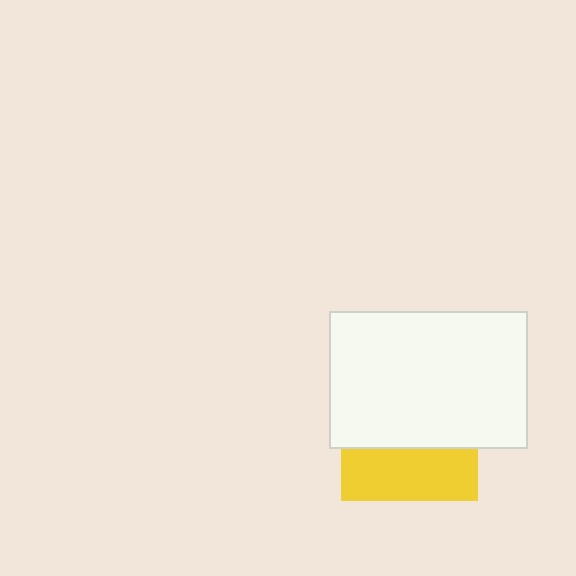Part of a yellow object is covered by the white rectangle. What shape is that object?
It is a square.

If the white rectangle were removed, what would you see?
You would see the complete yellow square.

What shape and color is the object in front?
The object in front is a white rectangle.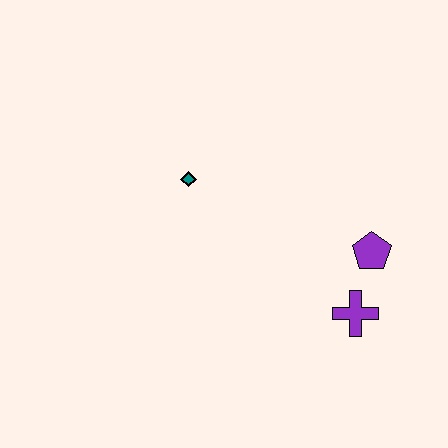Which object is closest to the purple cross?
The purple pentagon is closest to the purple cross.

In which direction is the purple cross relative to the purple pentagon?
The purple cross is below the purple pentagon.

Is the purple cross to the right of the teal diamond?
Yes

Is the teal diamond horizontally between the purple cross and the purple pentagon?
No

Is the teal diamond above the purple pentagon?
Yes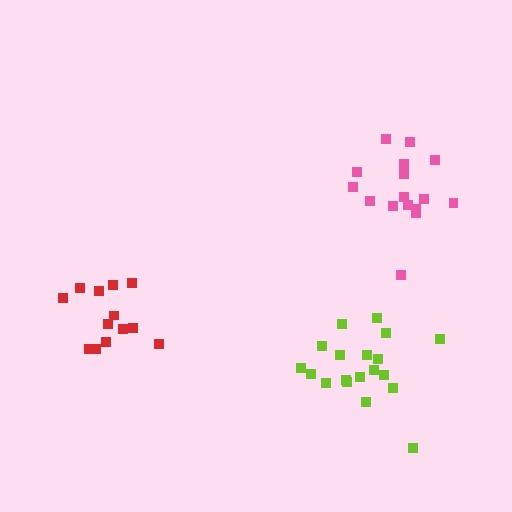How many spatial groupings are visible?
There are 3 spatial groupings.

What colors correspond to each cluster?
The clusters are colored: lime, red, pink.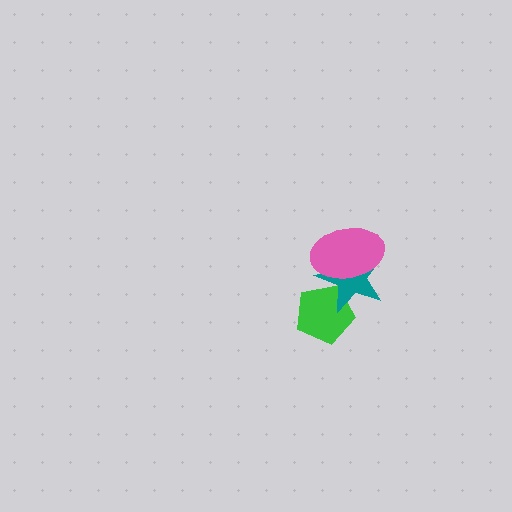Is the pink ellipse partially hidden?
No, no other shape covers it.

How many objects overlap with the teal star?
2 objects overlap with the teal star.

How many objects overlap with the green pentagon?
1 object overlaps with the green pentagon.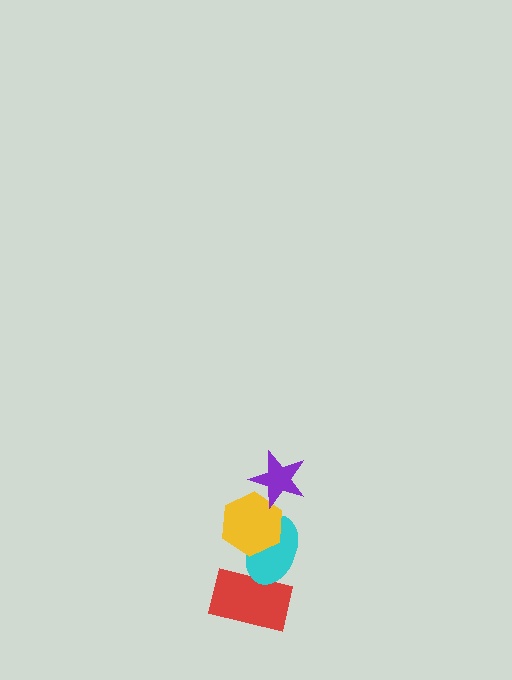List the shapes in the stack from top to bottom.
From top to bottom: the purple star, the yellow hexagon, the cyan ellipse, the red rectangle.